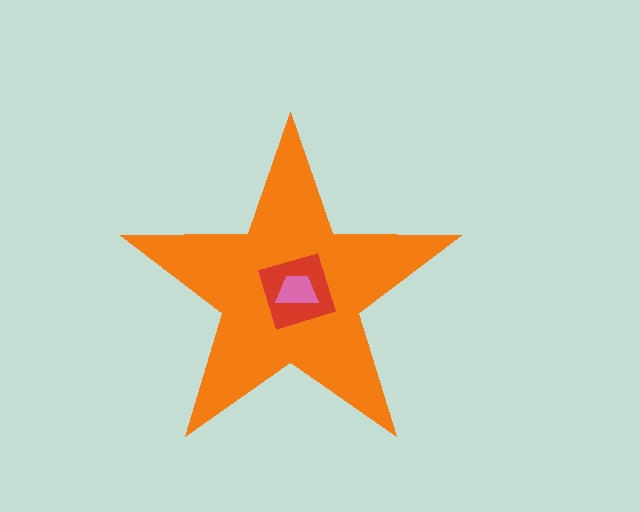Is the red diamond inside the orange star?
Yes.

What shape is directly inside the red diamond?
The pink trapezoid.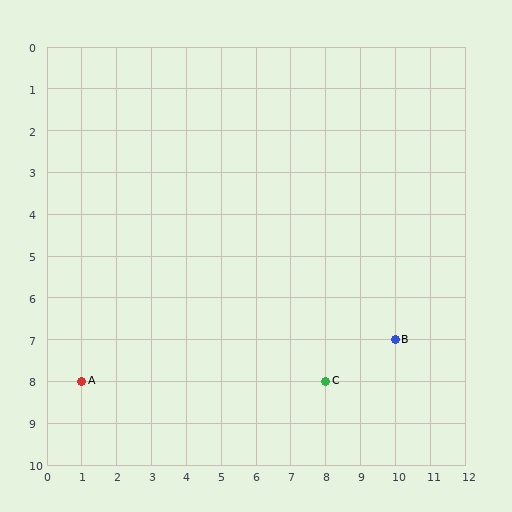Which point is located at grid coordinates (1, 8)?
Point A is at (1, 8).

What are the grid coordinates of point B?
Point B is at grid coordinates (10, 7).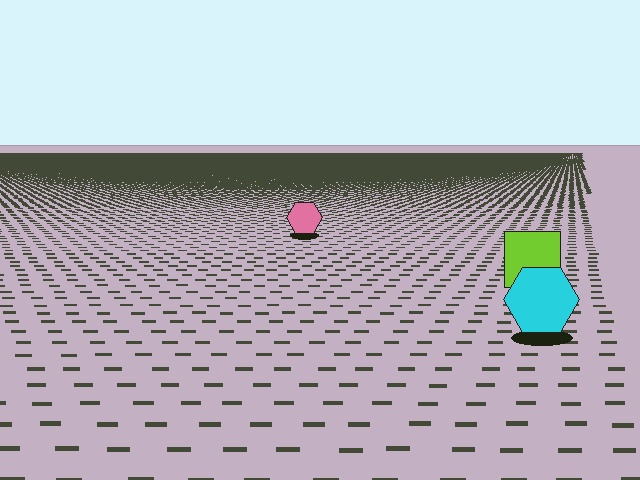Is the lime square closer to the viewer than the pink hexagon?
Yes. The lime square is closer — you can tell from the texture gradient: the ground texture is coarser near it.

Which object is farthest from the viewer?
The pink hexagon is farthest from the viewer. It appears smaller and the ground texture around it is denser.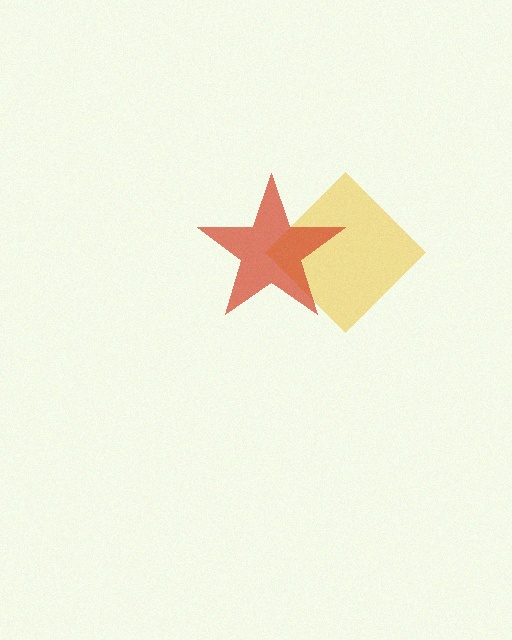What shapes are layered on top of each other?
The layered shapes are: a yellow diamond, a red star.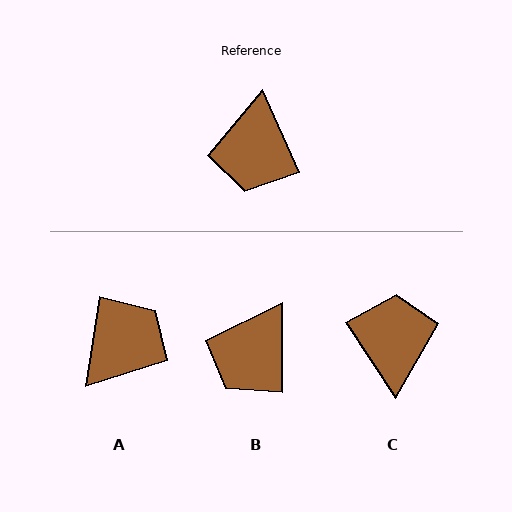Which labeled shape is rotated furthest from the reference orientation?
C, about 171 degrees away.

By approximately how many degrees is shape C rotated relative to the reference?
Approximately 171 degrees clockwise.